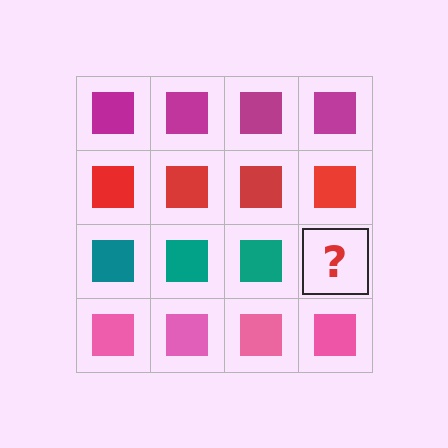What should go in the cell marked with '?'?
The missing cell should contain a teal square.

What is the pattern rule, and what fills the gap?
The rule is that each row has a consistent color. The gap should be filled with a teal square.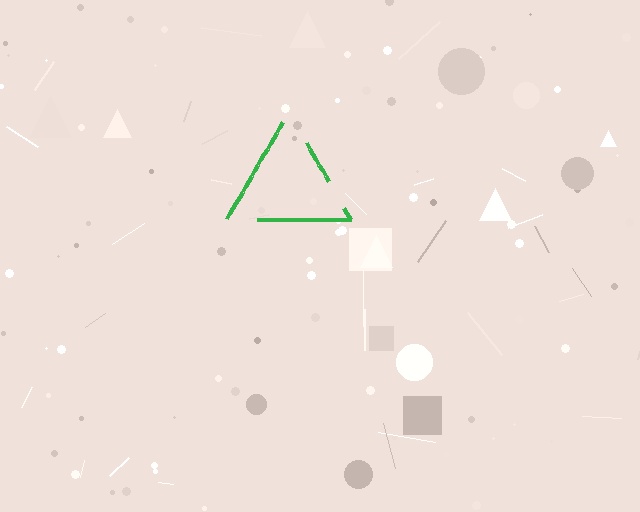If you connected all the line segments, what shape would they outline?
They would outline a triangle.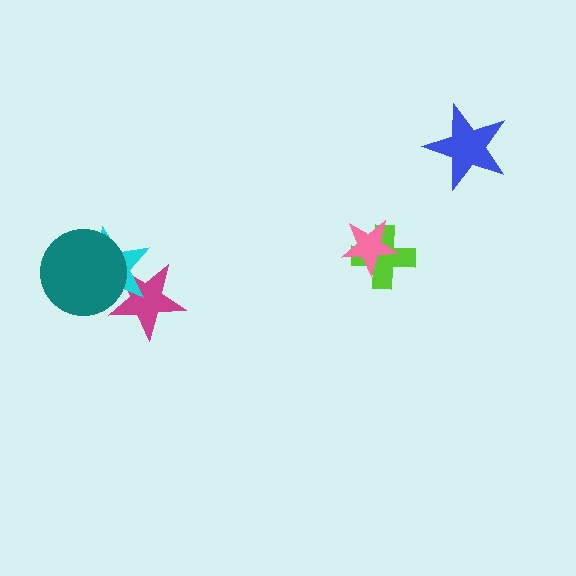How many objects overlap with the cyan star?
2 objects overlap with the cyan star.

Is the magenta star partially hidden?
Yes, it is partially covered by another shape.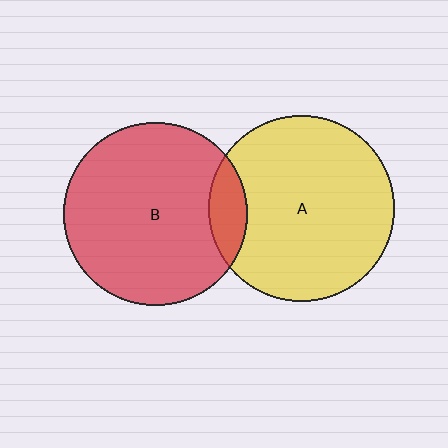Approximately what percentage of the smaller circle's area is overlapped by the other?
Approximately 10%.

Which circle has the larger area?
Circle A (yellow).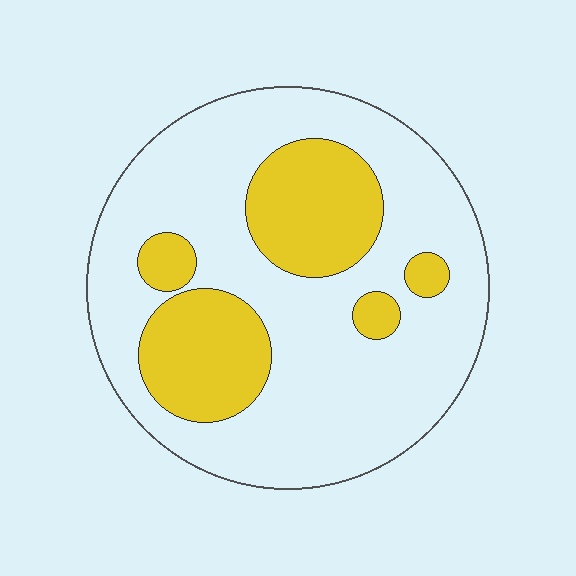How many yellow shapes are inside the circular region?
5.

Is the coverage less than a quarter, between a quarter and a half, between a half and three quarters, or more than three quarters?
Between a quarter and a half.